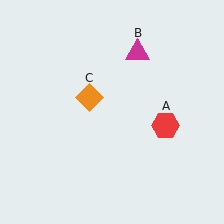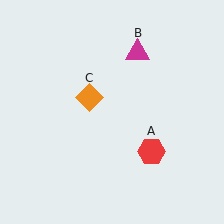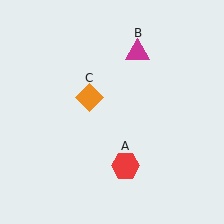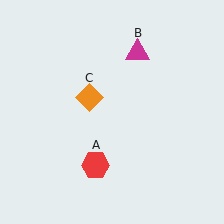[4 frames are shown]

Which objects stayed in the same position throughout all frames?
Magenta triangle (object B) and orange diamond (object C) remained stationary.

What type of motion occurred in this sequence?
The red hexagon (object A) rotated clockwise around the center of the scene.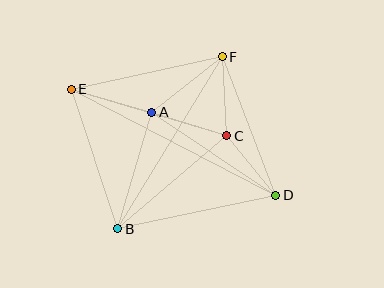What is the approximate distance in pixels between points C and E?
The distance between C and E is approximately 163 pixels.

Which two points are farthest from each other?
Points D and E are farthest from each other.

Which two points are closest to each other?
Points C and D are closest to each other.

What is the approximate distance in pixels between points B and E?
The distance between B and E is approximately 147 pixels.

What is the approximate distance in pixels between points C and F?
The distance between C and F is approximately 79 pixels.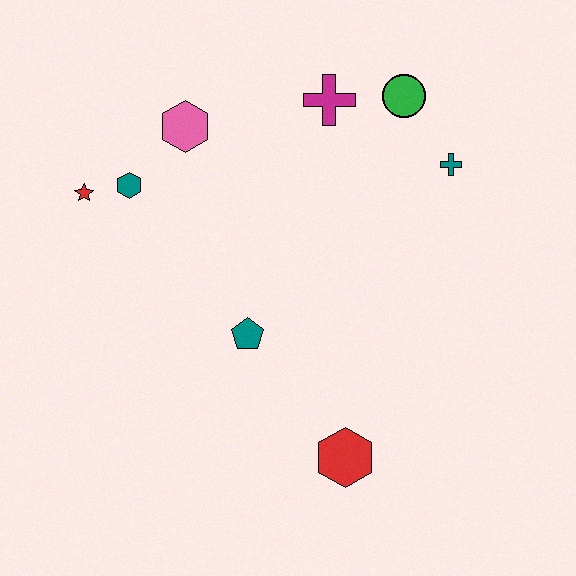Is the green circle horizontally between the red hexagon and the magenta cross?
No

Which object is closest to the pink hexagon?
The teal hexagon is closest to the pink hexagon.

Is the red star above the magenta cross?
No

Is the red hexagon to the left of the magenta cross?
No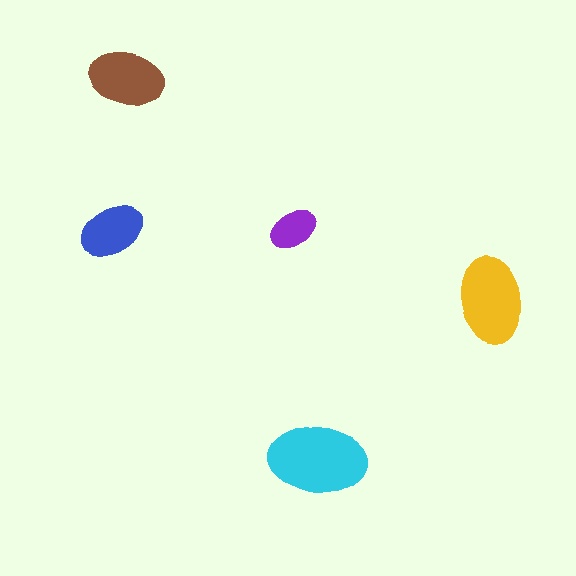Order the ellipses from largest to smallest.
the cyan one, the yellow one, the brown one, the blue one, the purple one.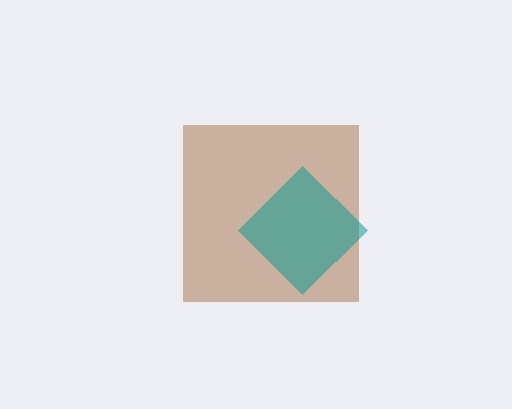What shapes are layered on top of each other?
The layered shapes are: a brown square, a teal diamond.